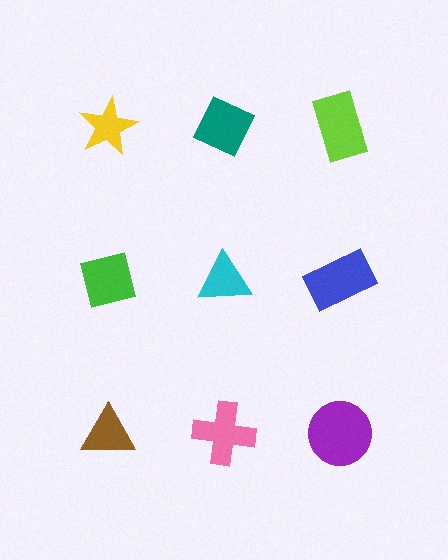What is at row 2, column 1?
A green square.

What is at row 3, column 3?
A purple circle.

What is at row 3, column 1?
A brown triangle.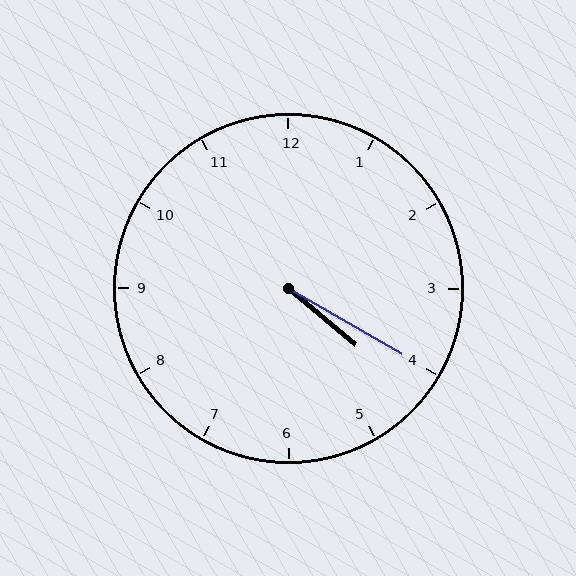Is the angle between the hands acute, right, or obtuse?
It is acute.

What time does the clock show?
4:20.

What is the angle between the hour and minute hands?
Approximately 10 degrees.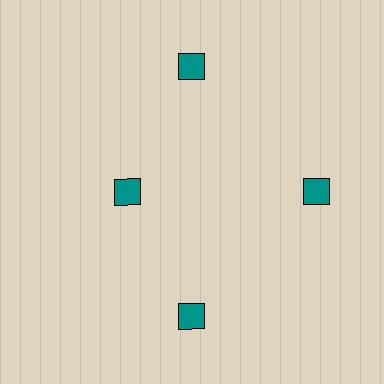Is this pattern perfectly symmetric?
No. The 4 teal diamonds are arranged in a ring, but one element near the 9 o'clock position is pulled inward toward the center, breaking the 4-fold rotational symmetry.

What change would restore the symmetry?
The symmetry would be restored by moving it outward, back onto the ring so that all 4 diamonds sit at equal angles and equal distance from the center.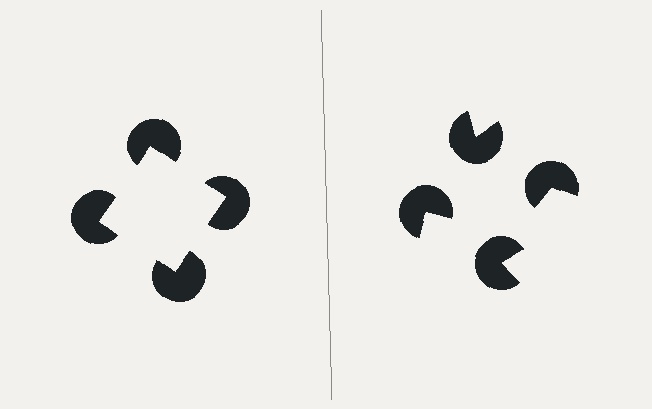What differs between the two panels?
The pac-man discs are positioned identically on both sides; only the wedge orientations differ. On the left they align to a square; on the right they are misaligned.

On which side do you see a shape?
An illusory square appears on the left side. On the right side the wedge cuts are rotated, so no coherent shape forms.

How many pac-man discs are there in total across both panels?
8 — 4 on each side.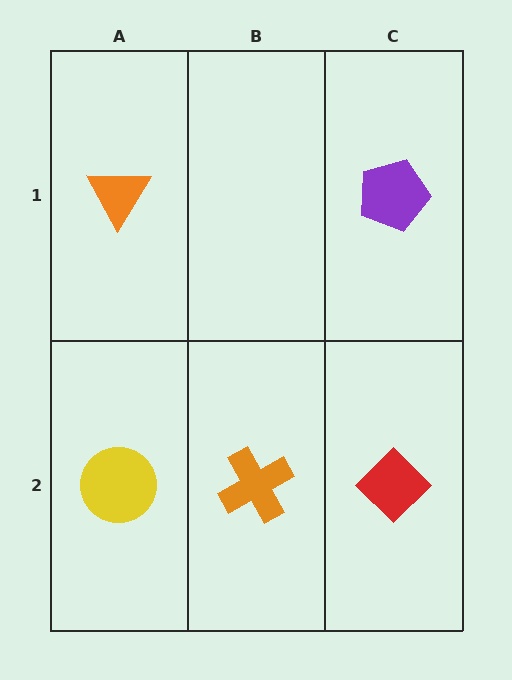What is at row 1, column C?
A purple pentagon.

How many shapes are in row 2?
3 shapes.